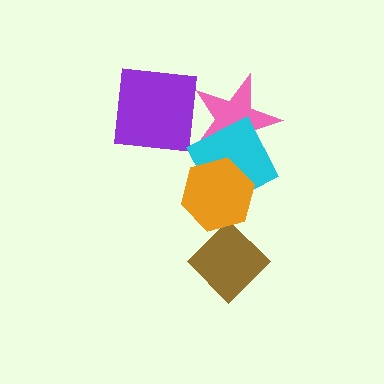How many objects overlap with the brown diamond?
1 object overlaps with the brown diamond.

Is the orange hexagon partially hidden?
No, no other shape covers it.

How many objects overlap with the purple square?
0 objects overlap with the purple square.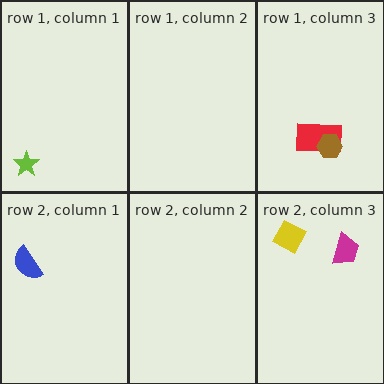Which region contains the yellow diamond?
The row 2, column 3 region.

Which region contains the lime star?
The row 1, column 1 region.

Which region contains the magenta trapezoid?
The row 2, column 3 region.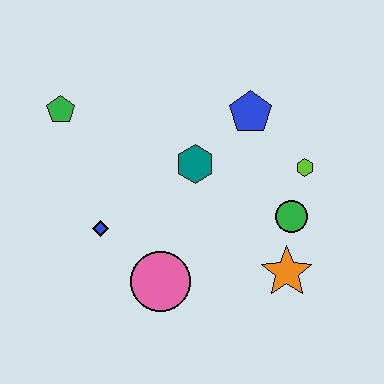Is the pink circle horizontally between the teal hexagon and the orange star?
No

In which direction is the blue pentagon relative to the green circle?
The blue pentagon is above the green circle.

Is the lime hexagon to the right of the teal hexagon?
Yes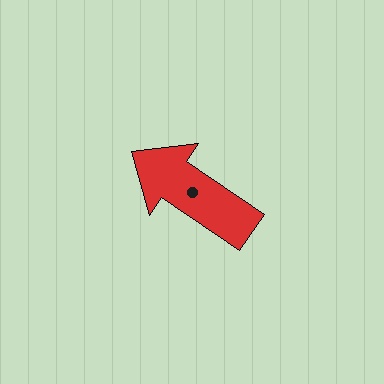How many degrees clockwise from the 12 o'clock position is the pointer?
Approximately 304 degrees.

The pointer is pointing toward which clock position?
Roughly 10 o'clock.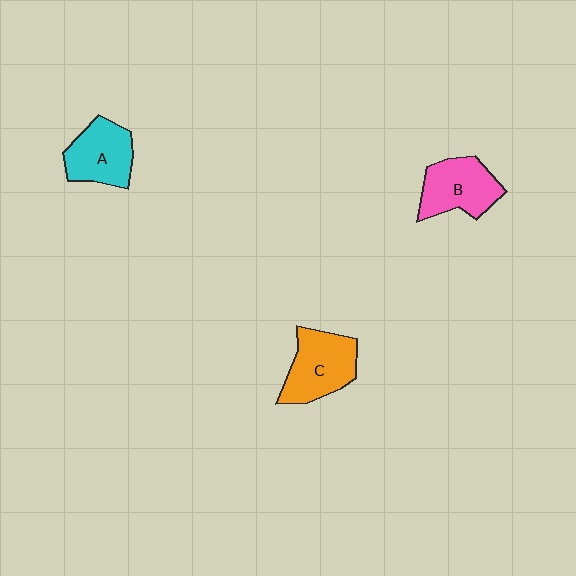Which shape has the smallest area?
Shape A (cyan).